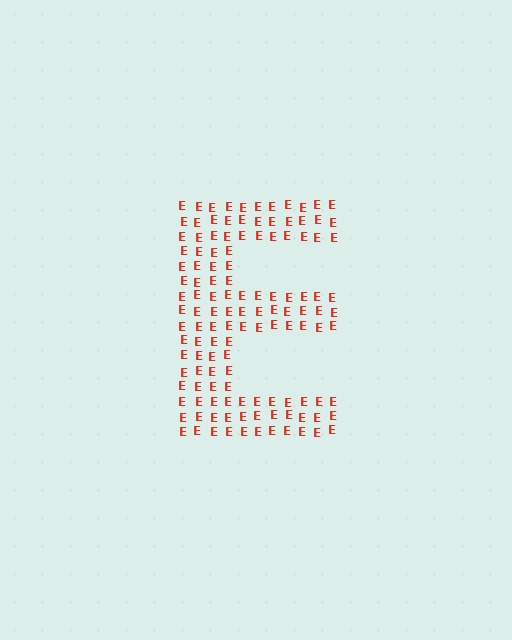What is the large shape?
The large shape is the letter E.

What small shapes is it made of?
It is made of small letter E's.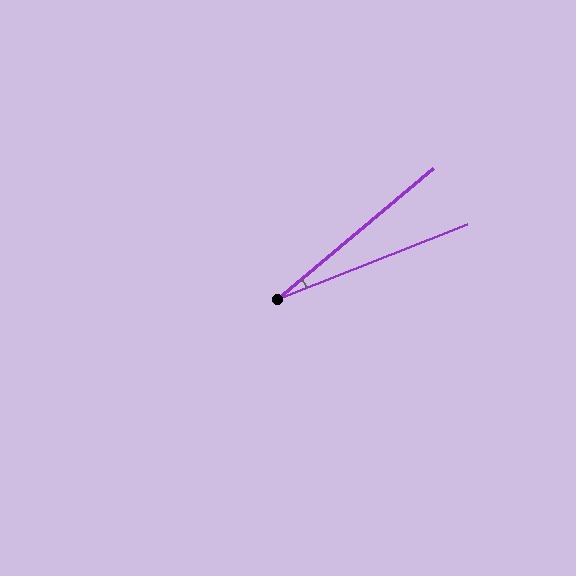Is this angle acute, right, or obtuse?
It is acute.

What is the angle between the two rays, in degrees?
Approximately 19 degrees.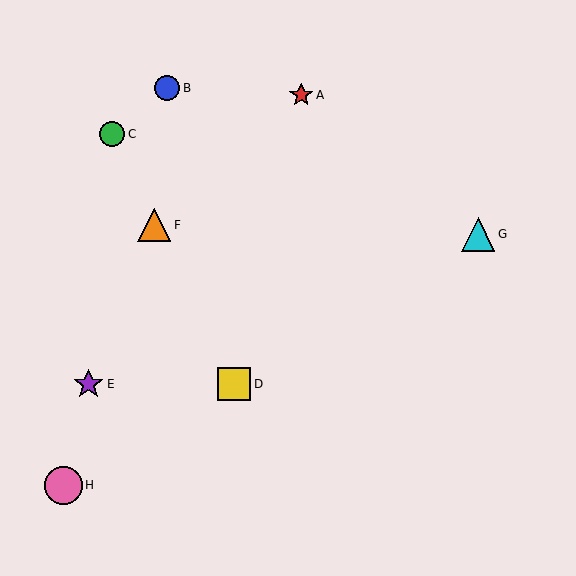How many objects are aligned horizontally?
2 objects (D, E) are aligned horizontally.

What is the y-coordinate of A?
Object A is at y≈95.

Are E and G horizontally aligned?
No, E is at y≈384 and G is at y≈234.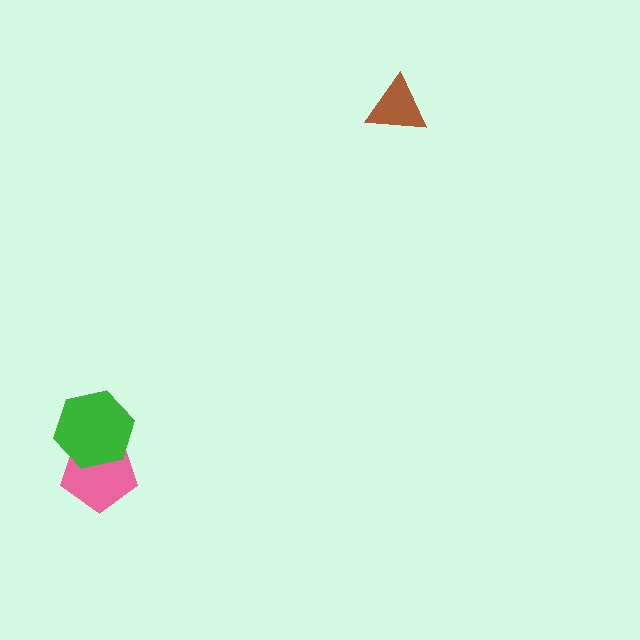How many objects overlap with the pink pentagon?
1 object overlaps with the pink pentagon.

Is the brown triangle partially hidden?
No, no other shape covers it.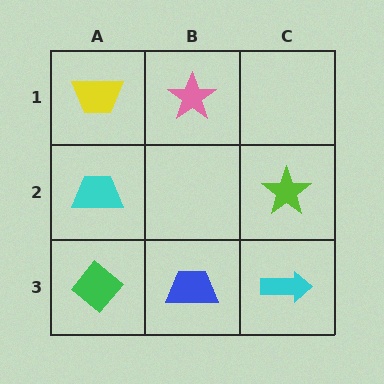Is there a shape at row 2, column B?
No, that cell is empty.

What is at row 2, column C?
A lime star.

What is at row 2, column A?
A cyan trapezoid.